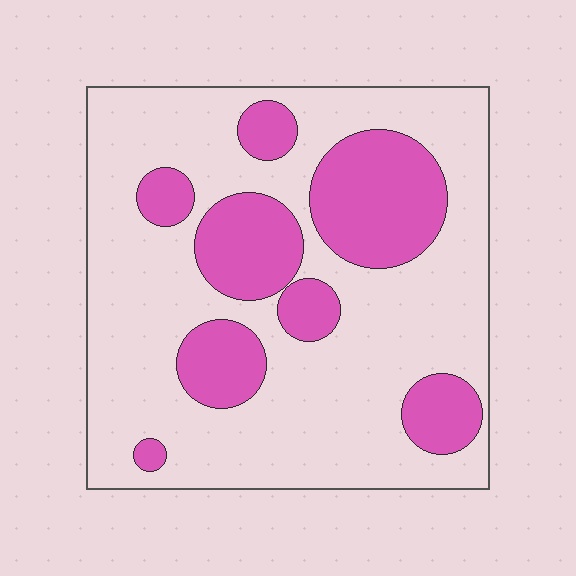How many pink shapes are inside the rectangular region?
8.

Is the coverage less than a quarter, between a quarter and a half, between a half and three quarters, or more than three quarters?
Between a quarter and a half.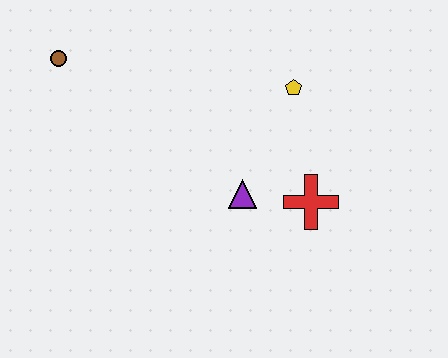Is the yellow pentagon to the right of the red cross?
No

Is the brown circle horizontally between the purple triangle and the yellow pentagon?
No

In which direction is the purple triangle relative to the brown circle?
The purple triangle is to the right of the brown circle.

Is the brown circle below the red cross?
No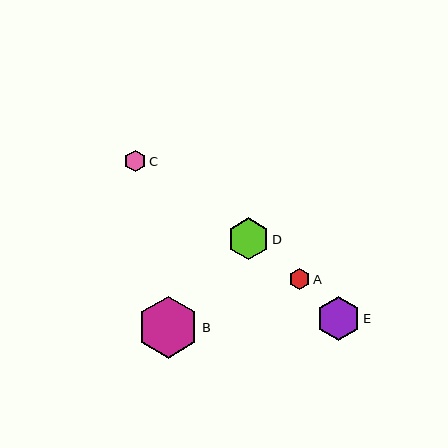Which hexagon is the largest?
Hexagon B is the largest with a size of approximately 62 pixels.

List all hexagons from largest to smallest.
From largest to smallest: B, E, D, C, A.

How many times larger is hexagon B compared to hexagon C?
Hexagon B is approximately 2.8 times the size of hexagon C.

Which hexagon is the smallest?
Hexagon A is the smallest with a size of approximately 21 pixels.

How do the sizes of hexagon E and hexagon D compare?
Hexagon E and hexagon D are approximately the same size.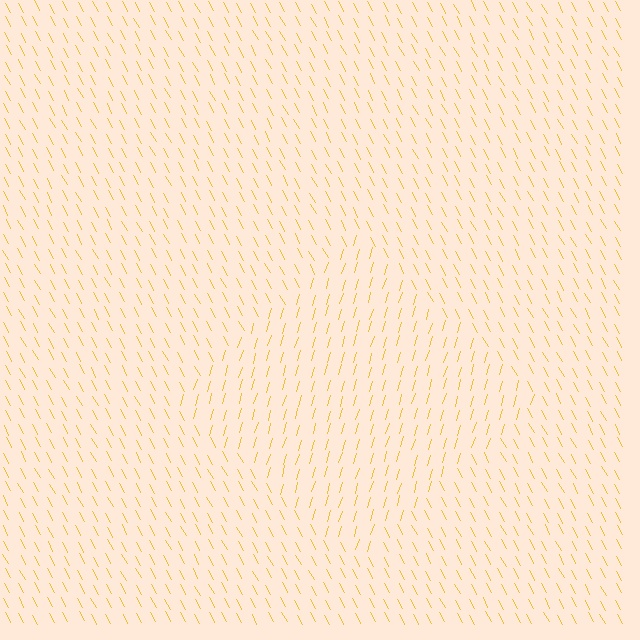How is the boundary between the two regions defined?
The boundary is defined purely by a change in line orientation (approximately 45 degrees difference). All lines are the same color and thickness.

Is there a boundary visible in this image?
Yes, there is a texture boundary formed by a change in line orientation.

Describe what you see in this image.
The image is filled with small yellow line segments. A diamond region in the image has lines oriented differently from the surrounding lines, creating a visible texture boundary.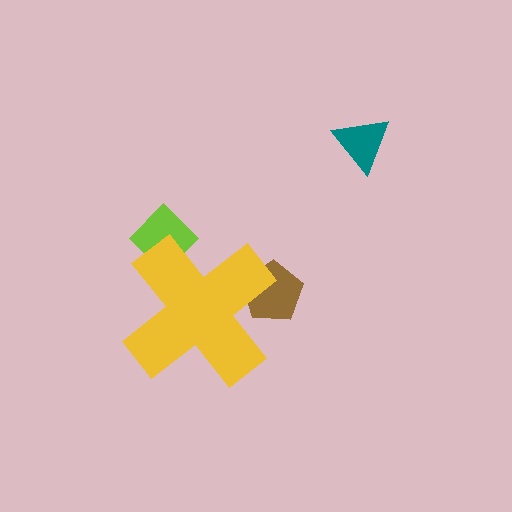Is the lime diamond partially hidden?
Yes, the lime diamond is partially hidden behind the yellow cross.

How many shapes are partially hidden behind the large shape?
2 shapes are partially hidden.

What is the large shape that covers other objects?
A yellow cross.